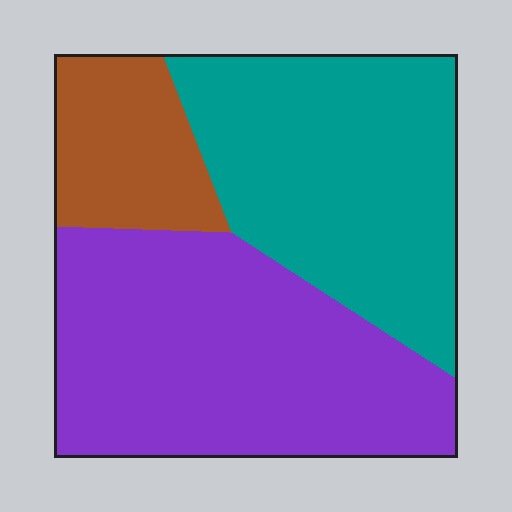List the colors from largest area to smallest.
From largest to smallest: purple, teal, brown.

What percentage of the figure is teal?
Teal takes up about two fifths (2/5) of the figure.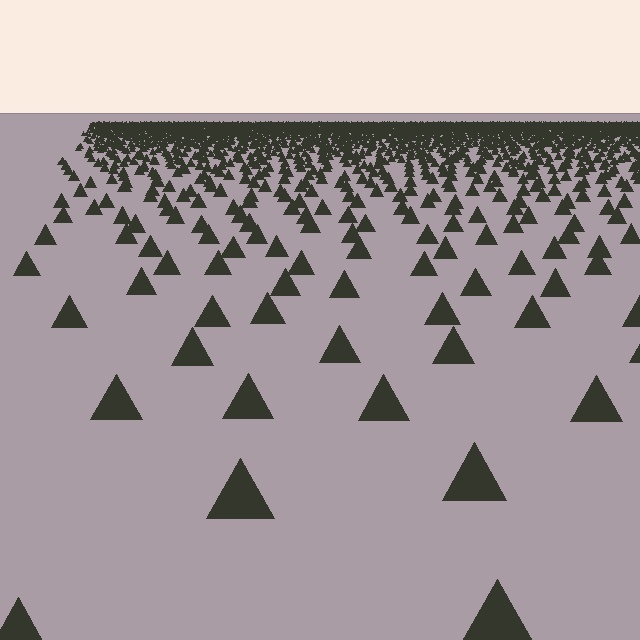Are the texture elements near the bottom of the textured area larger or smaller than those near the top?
Larger. Near the bottom, elements are closer to the viewer and appear at a bigger on-screen size.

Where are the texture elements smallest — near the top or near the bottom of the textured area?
Near the top.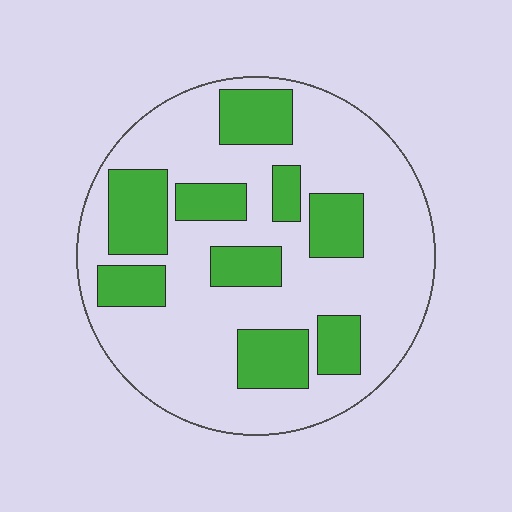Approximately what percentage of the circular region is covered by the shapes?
Approximately 30%.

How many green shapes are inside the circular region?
9.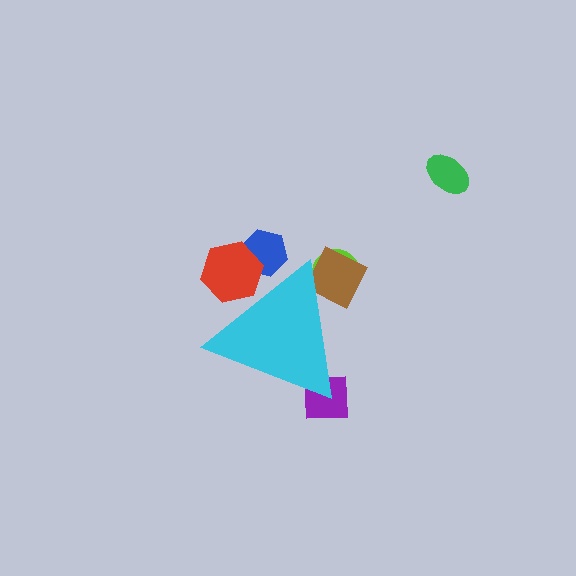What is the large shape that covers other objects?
A cyan triangle.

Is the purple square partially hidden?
Yes, the purple square is partially hidden behind the cyan triangle.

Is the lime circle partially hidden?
Yes, the lime circle is partially hidden behind the cyan triangle.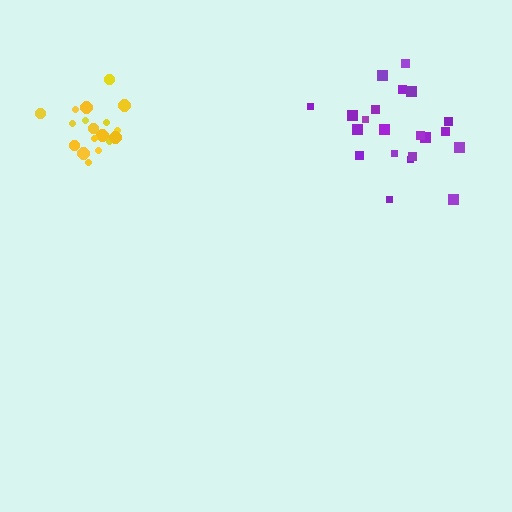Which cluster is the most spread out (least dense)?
Purple.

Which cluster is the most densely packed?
Yellow.